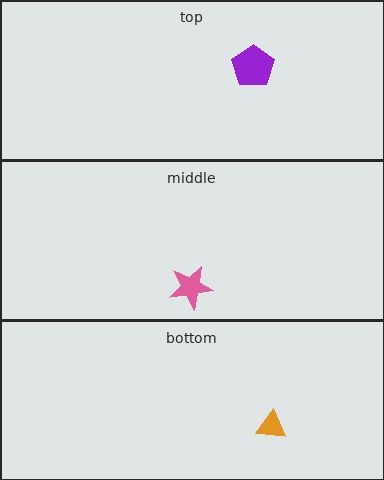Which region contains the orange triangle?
The bottom region.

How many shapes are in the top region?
1.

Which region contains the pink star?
The middle region.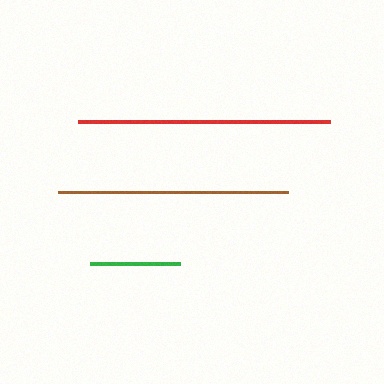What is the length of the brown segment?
The brown segment is approximately 230 pixels long.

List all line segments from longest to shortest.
From longest to shortest: red, brown, green.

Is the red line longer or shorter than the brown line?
The red line is longer than the brown line.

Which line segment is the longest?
The red line is the longest at approximately 251 pixels.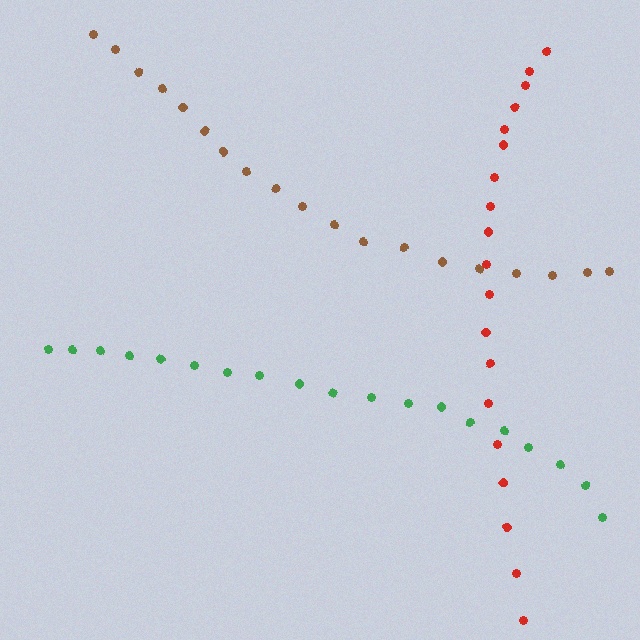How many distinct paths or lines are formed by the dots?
There are 3 distinct paths.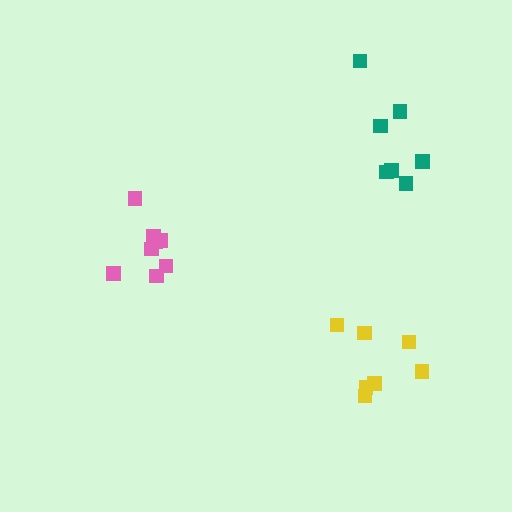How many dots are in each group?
Group 1: 7 dots, Group 2: 8 dots, Group 3: 7 dots (22 total).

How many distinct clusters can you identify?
There are 3 distinct clusters.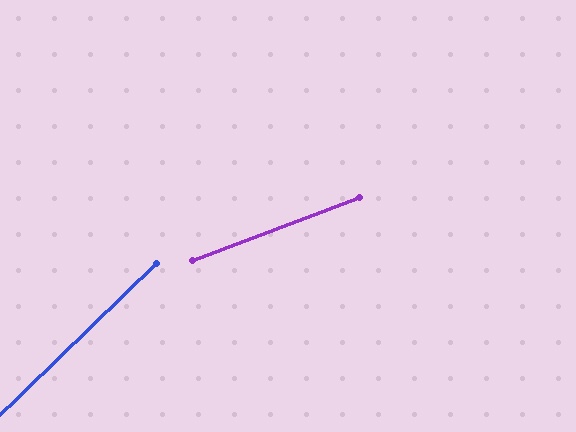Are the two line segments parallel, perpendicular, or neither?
Neither parallel nor perpendicular — they differ by about 23°.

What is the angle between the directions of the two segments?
Approximately 23 degrees.